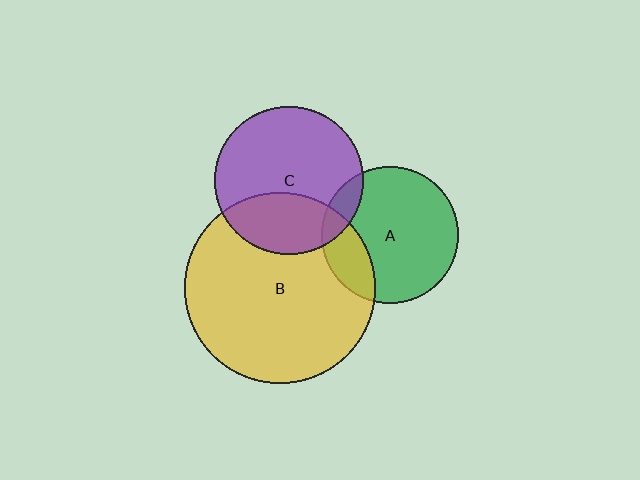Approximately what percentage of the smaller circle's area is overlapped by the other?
Approximately 10%.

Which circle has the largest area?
Circle B (yellow).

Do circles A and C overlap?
Yes.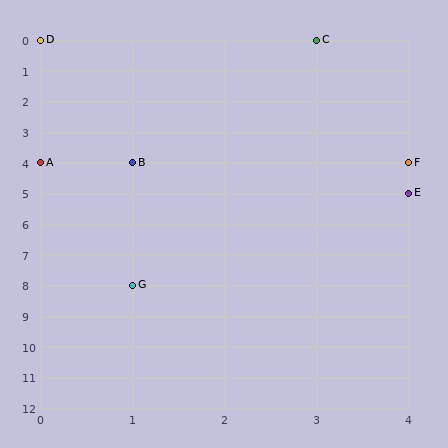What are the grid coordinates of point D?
Point D is at grid coordinates (0, 0).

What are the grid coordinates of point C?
Point C is at grid coordinates (3, 0).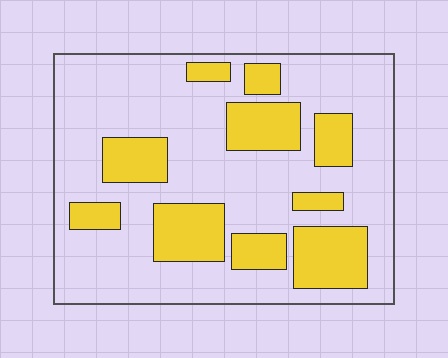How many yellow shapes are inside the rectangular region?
10.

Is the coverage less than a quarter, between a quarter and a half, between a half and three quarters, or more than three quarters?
Between a quarter and a half.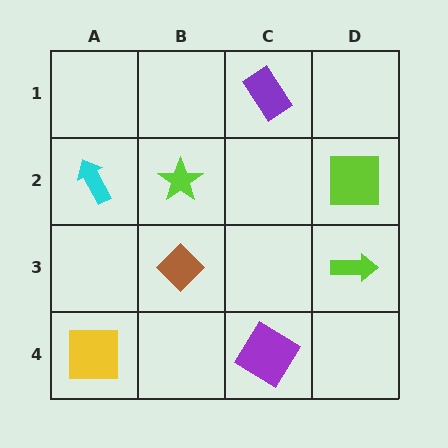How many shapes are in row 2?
3 shapes.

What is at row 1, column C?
A purple rectangle.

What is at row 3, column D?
A lime arrow.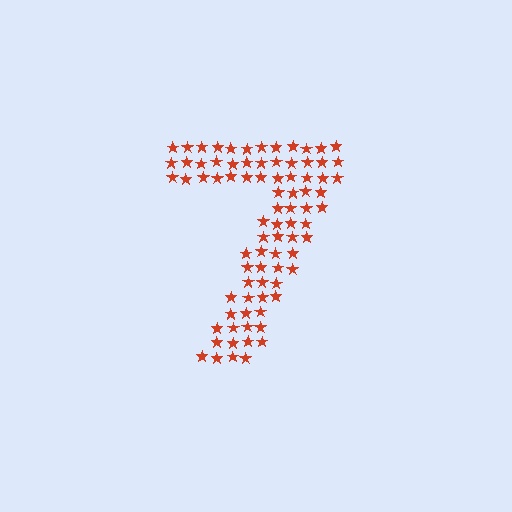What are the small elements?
The small elements are stars.